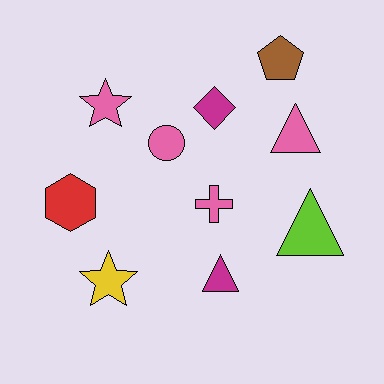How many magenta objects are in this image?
There are 2 magenta objects.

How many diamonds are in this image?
There is 1 diamond.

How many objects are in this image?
There are 10 objects.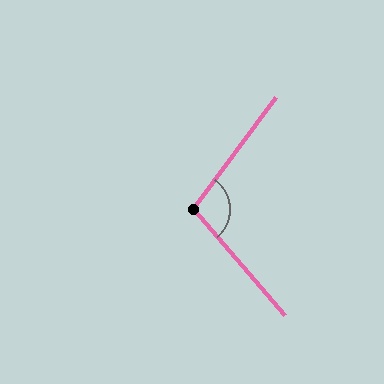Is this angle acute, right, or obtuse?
It is obtuse.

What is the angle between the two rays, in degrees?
Approximately 103 degrees.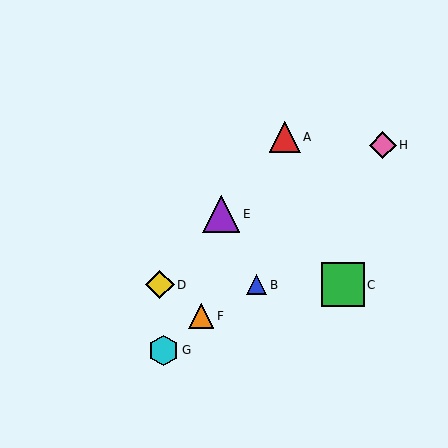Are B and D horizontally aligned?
Yes, both are at y≈285.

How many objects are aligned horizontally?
3 objects (B, C, D) are aligned horizontally.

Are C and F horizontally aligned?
No, C is at y≈285 and F is at y≈316.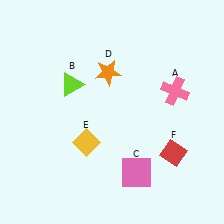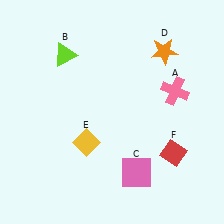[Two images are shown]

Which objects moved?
The objects that moved are: the lime triangle (B), the orange star (D).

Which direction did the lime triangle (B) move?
The lime triangle (B) moved up.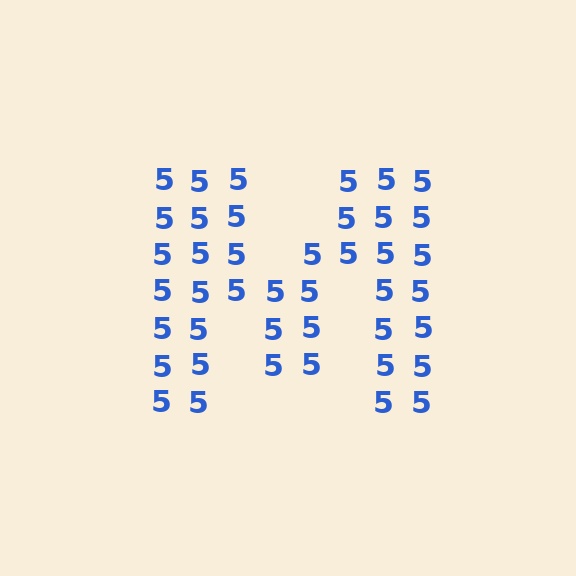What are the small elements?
The small elements are digit 5's.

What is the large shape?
The large shape is the letter M.